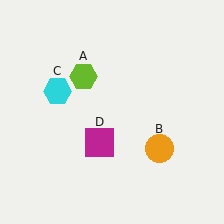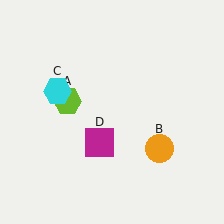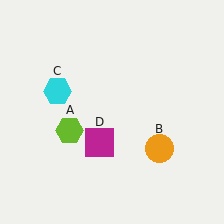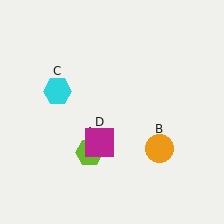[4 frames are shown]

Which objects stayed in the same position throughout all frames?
Orange circle (object B) and cyan hexagon (object C) and magenta square (object D) remained stationary.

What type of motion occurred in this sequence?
The lime hexagon (object A) rotated counterclockwise around the center of the scene.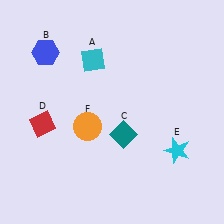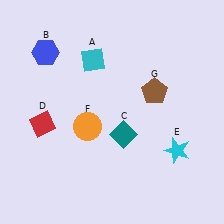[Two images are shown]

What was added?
A brown pentagon (G) was added in Image 2.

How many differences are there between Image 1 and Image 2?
There is 1 difference between the two images.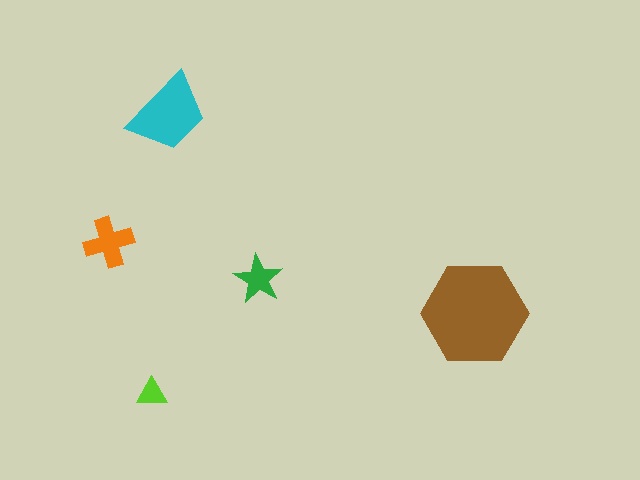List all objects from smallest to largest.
The lime triangle, the green star, the orange cross, the cyan trapezoid, the brown hexagon.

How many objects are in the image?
There are 5 objects in the image.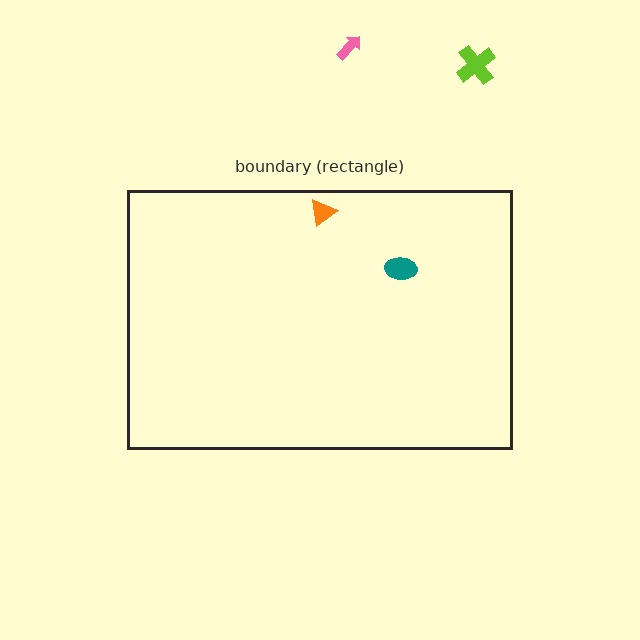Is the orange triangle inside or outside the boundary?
Inside.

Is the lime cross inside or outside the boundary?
Outside.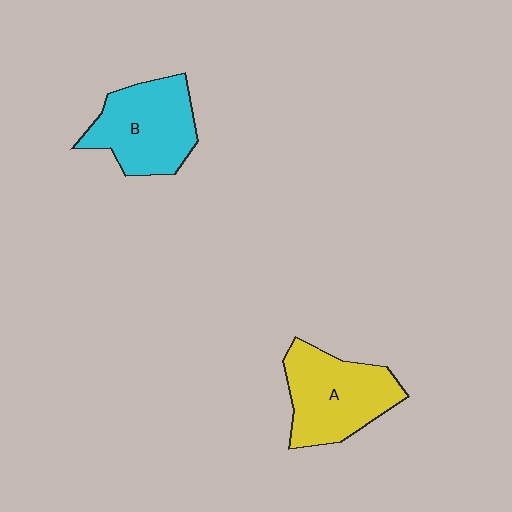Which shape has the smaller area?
Shape B (cyan).